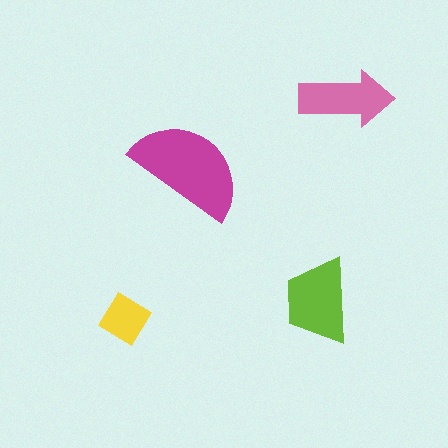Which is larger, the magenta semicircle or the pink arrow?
The magenta semicircle.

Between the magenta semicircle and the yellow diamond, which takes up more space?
The magenta semicircle.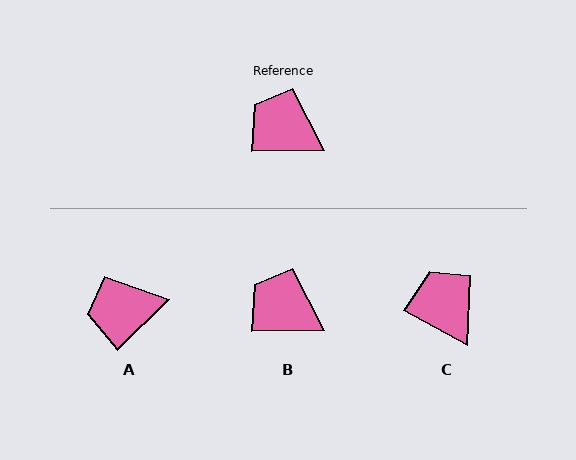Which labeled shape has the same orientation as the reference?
B.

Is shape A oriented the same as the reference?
No, it is off by about 44 degrees.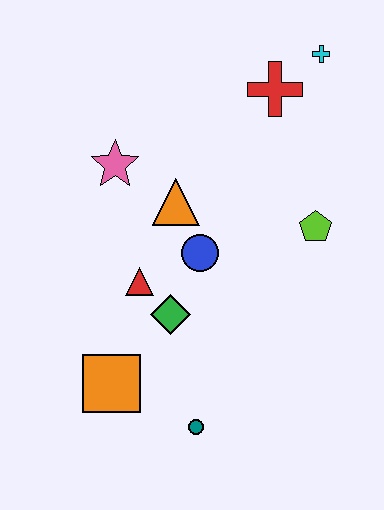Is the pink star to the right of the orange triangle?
No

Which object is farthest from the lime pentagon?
The orange square is farthest from the lime pentagon.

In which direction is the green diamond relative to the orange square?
The green diamond is above the orange square.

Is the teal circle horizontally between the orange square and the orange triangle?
No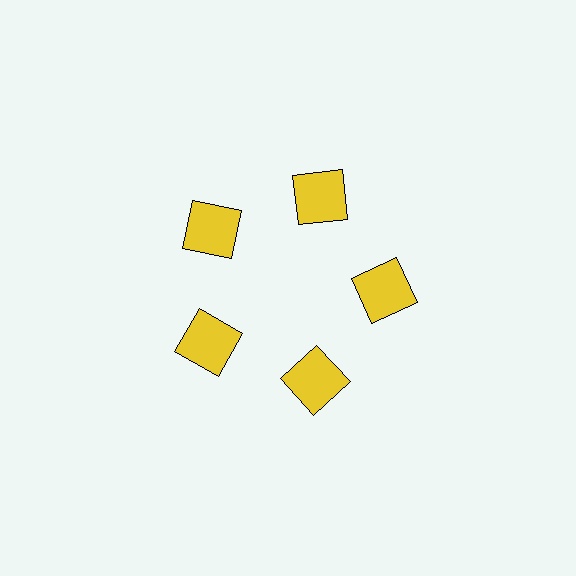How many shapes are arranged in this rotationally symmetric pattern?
There are 5 shapes, arranged in 5 groups of 1.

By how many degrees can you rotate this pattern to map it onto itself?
The pattern maps onto itself every 72 degrees of rotation.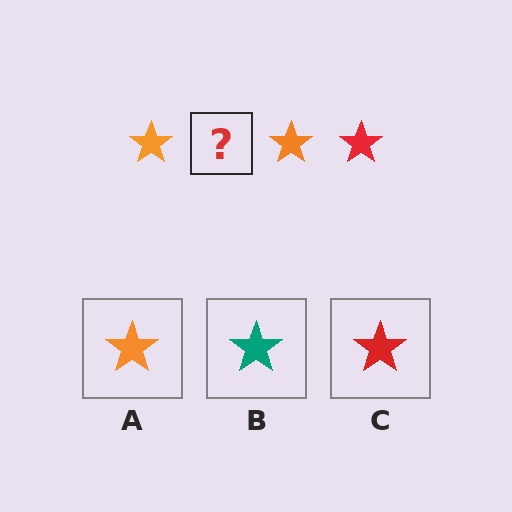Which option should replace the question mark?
Option C.